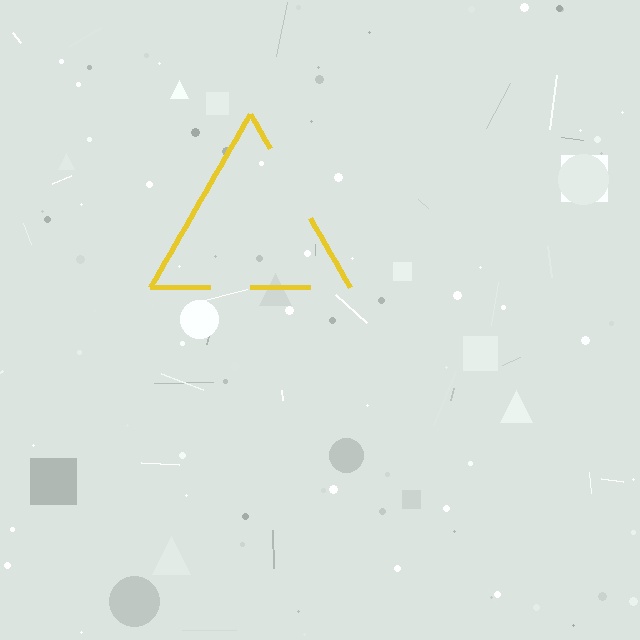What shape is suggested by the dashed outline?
The dashed outline suggests a triangle.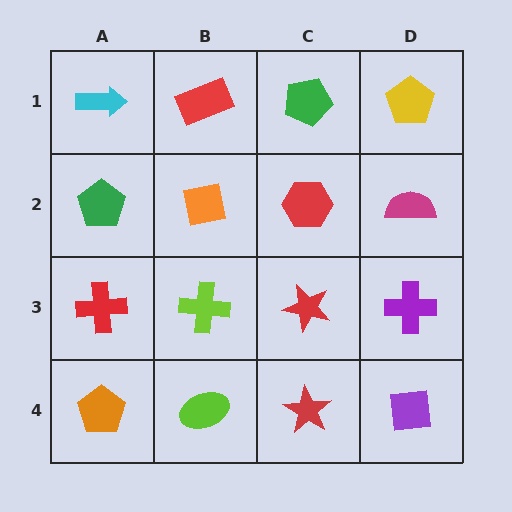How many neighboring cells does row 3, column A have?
3.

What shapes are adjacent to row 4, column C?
A red star (row 3, column C), a lime ellipse (row 4, column B), a purple square (row 4, column D).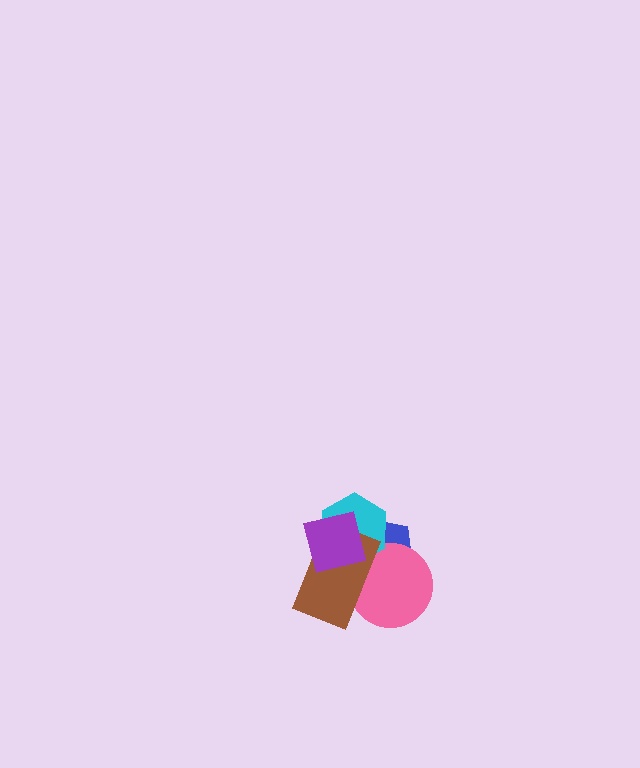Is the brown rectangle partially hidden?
Yes, it is partially covered by another shape.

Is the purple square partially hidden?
No, no other shape covers it.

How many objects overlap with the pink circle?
3 objects overlap with the pink circle.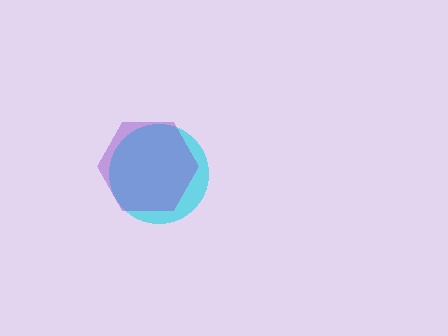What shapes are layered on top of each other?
The layered shapes are: a cyan circle, a purple hexagon.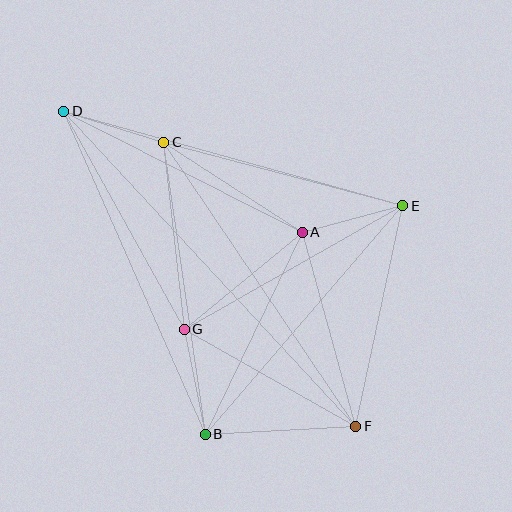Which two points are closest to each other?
Points A and E are closest to each other.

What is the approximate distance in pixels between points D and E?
The distance between D and E is approximately 352 pixels.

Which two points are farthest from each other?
Points D and F are farthest from each other.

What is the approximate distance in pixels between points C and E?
The distance between C and E is approximately 247 pixels.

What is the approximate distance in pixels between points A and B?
The distance between A and B is approximately 224 pixels.